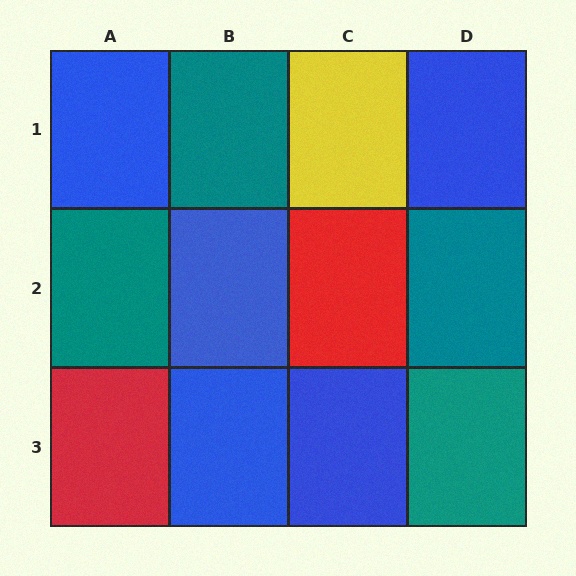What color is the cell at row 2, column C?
Red.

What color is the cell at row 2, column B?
Blue.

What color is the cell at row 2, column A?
Teal.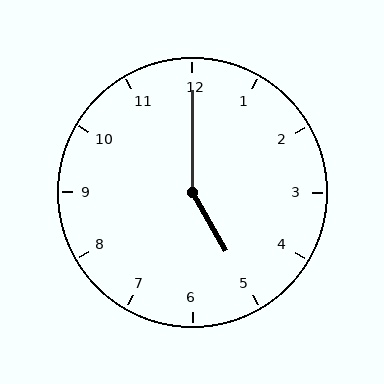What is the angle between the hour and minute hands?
Approximately 150 degrees.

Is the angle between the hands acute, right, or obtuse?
It is obtuse.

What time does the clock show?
5:00.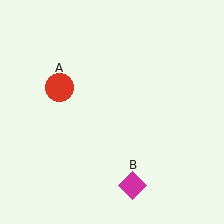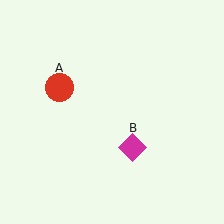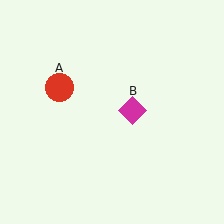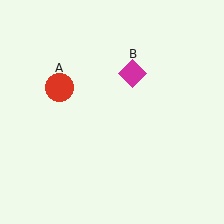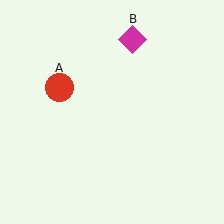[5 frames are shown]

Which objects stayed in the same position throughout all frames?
Red circle (object A) remained stationary.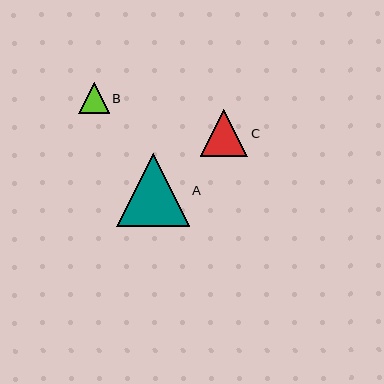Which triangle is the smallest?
Triangle B is the smallest with a size of approximately 30 pixels.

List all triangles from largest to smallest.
From largest to smallest: A, C, B.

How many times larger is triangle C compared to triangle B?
Triangle C is approximately 1.6 times the size of triangle B.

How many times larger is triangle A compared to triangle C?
Triangle A is approximately 1.5 times the size of triangle C.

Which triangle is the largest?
Triangle A is the largest with a size of approximately 73 pixels.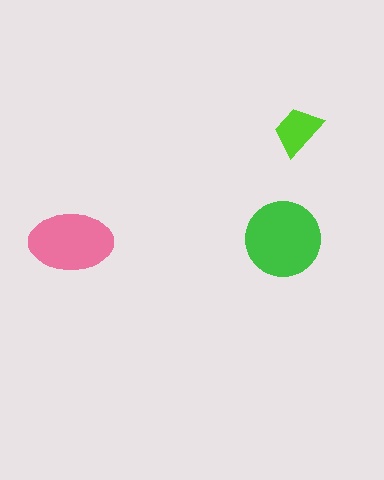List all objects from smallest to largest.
The lime trapezoid, the pink ellipse, the green circle.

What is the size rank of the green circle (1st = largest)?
1st.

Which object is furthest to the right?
The lime trapezoid is rightmost.